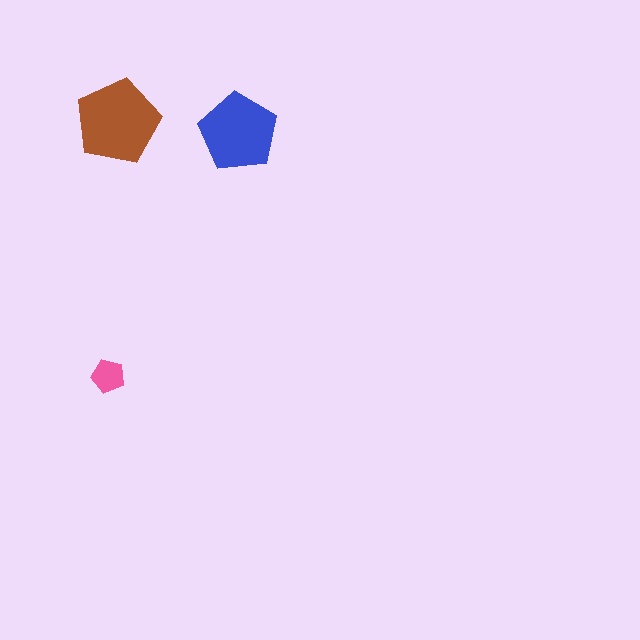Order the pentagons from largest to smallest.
the brown one, the blue one, the pink one.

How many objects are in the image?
There are 3 objects in the image.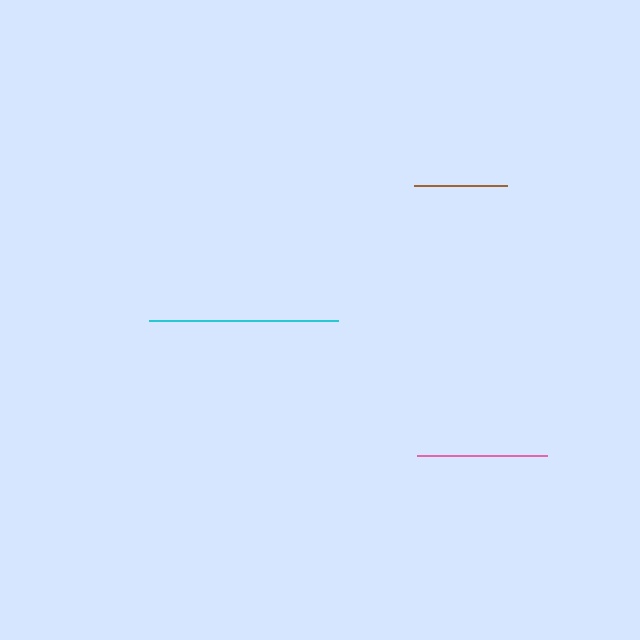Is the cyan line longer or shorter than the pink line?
The cyan line is longer than the pink line.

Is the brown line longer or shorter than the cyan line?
The cyan line is longer than the brown line.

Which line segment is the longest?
The cyan line is the longest at approximately 189 pixels.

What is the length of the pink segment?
The pink segment is approximately 130 pixels long.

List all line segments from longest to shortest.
From longest to shortest: cyan, pink, brown.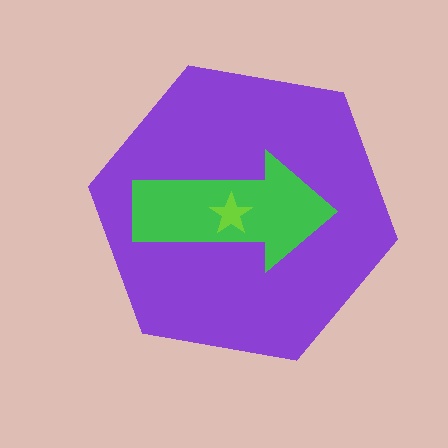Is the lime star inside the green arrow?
Yes.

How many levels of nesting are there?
3.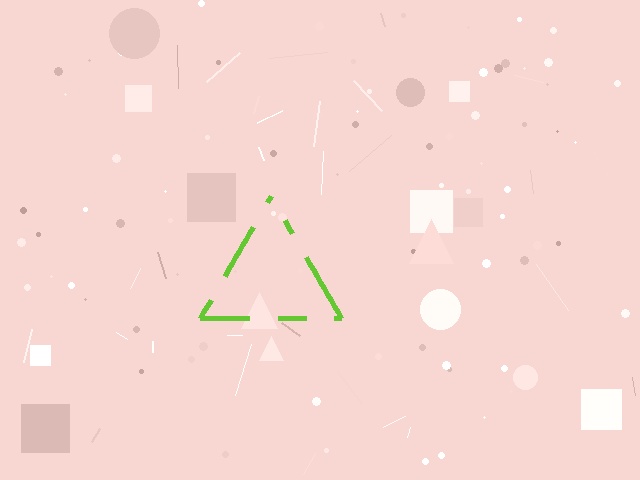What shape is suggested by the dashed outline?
The dashed outline suggests a triangle.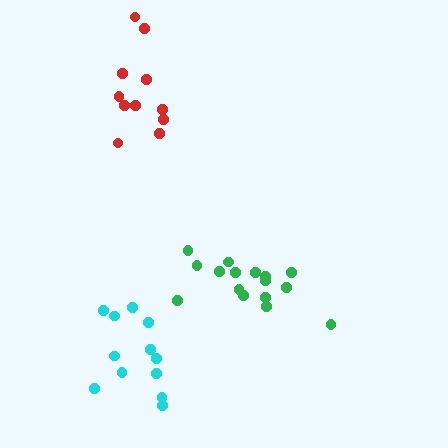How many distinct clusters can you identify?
There are 3 distinct clusters.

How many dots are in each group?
Group 1: 11 dots, Group 2: 16 dots, Group 3: 12 dots (39 total).